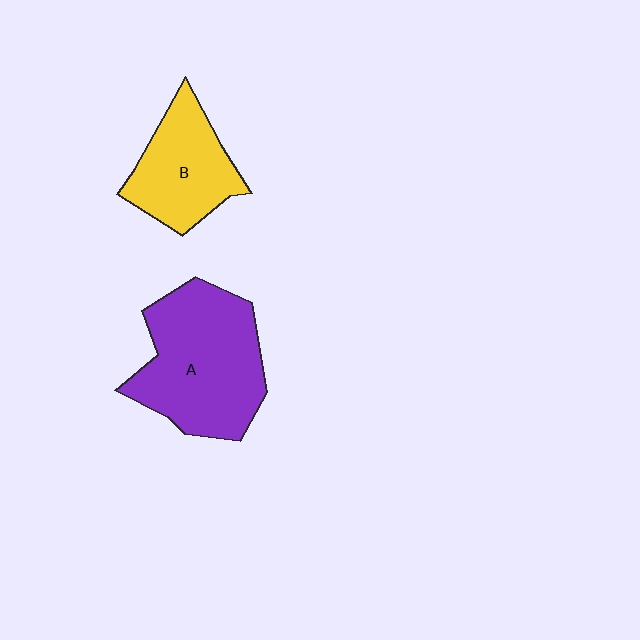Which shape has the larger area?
Shape A (purple).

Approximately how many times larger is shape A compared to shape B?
Approximately 1.6 times.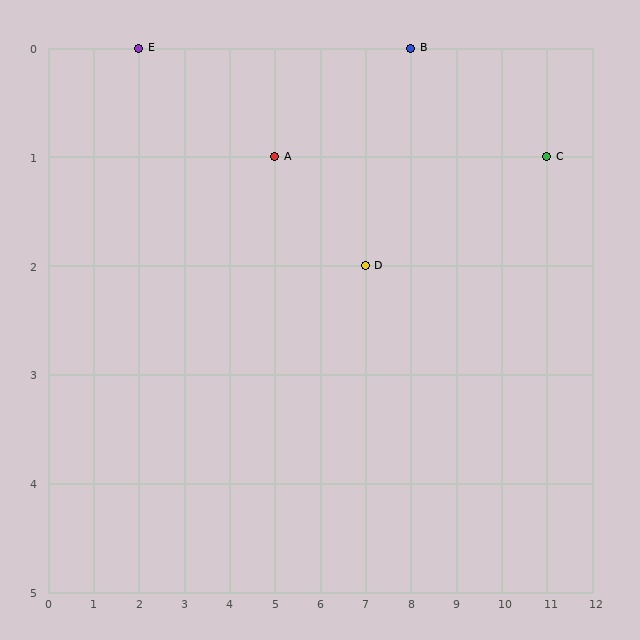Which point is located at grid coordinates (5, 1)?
Point A is at (5, 1).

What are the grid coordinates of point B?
Point B is at grid coordinates (8, 0).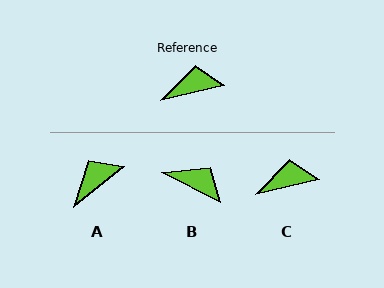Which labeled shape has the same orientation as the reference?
C.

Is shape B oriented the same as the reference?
No, it is off by about 39 degrees.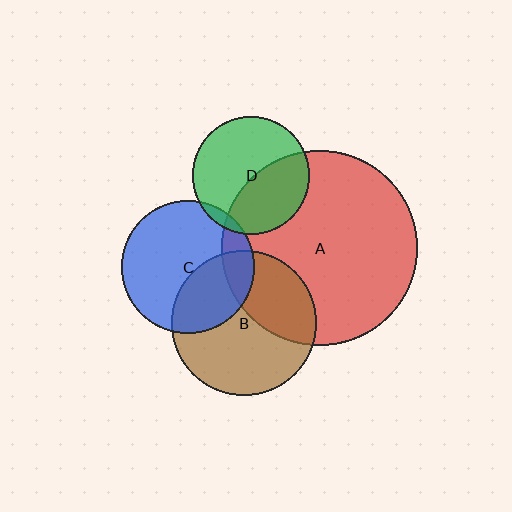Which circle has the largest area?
Circle A (red).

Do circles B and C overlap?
Yes.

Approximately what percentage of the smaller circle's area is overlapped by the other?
Approximately 35%.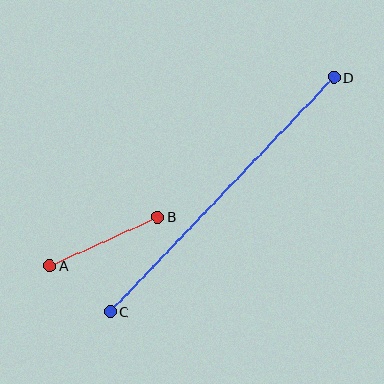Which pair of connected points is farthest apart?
Points C and D are farthest apart.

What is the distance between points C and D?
The distance is approximately 324 pixels.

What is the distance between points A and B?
The distance is approximately 118 pixels.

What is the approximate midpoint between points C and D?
The midpoint is at approximately (222, 195) pixels.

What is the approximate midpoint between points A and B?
The midpoint is at approximately (104, 241) pixels.